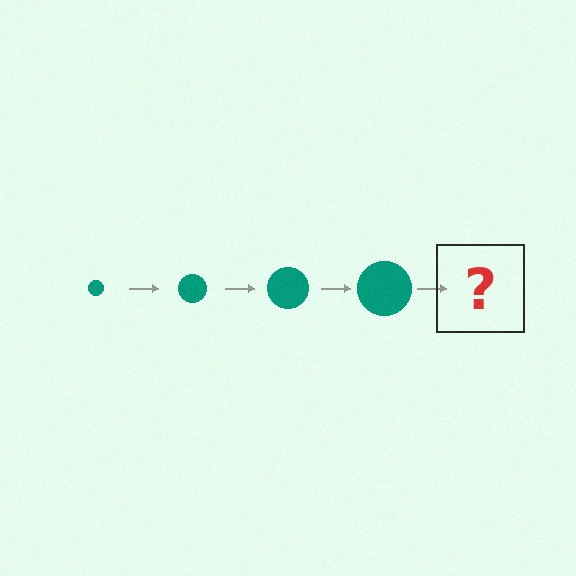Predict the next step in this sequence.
The next step is a teal circle, larger than the previous one.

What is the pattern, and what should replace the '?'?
The pattern is that the circle gets progressively larger each step. The '?' should be a teal circle, larger than the previous one.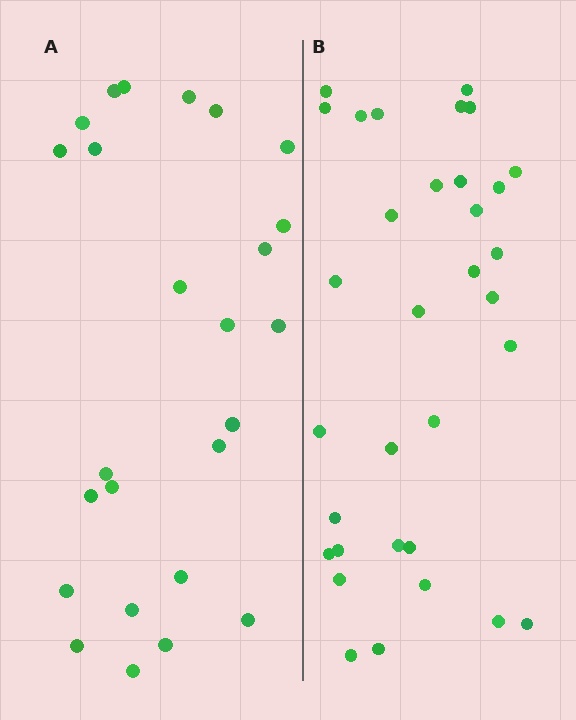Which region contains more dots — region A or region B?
Region B (the right region) has more dots.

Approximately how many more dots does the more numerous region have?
Region B has roughly 8 or so more dots than region A.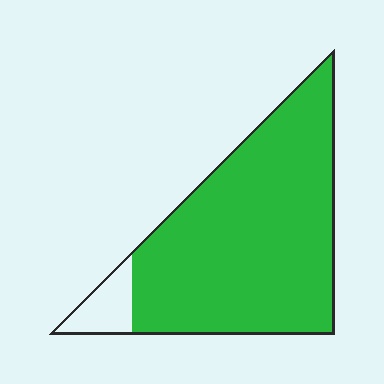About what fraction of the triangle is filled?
About nine tenths (9/10).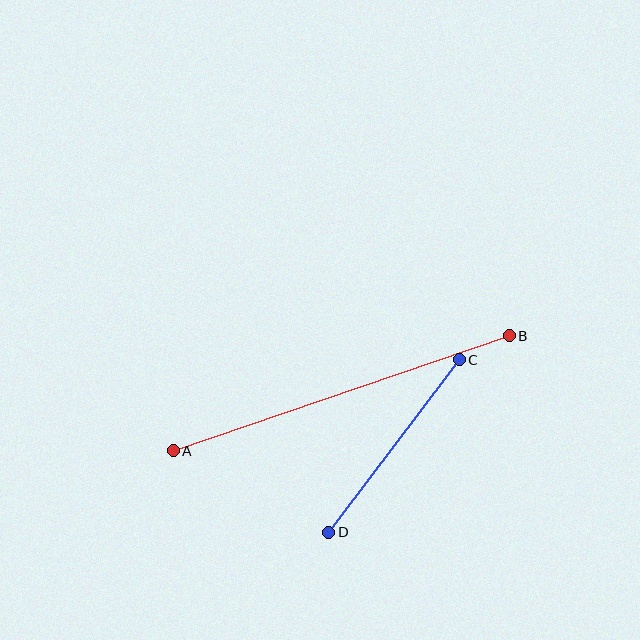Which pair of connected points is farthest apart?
Points A and B are farthest apart.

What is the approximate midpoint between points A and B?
The midpoint is at approximately (341, 393) pixels.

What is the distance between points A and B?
The distance is approximately 356 pixels.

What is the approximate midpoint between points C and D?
The midpoint is at approximately (394, 446) pixels.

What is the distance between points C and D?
The distance is approximately 216 pixels.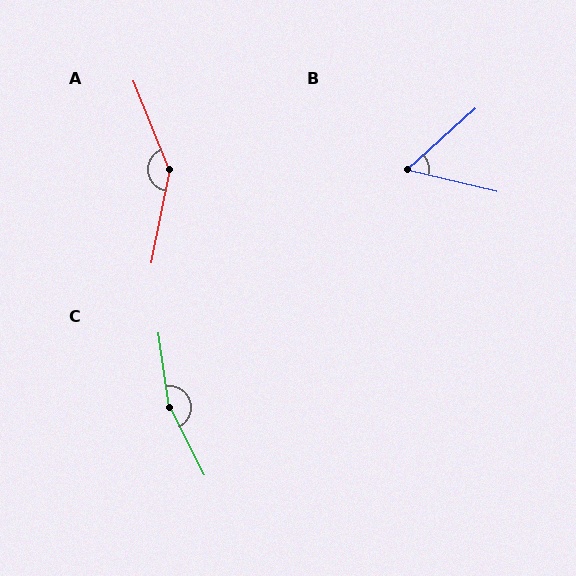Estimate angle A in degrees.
Approximately 147 degrees.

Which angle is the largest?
C, at approximately 161 degrees.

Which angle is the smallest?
B, at approximately 56 degrees.